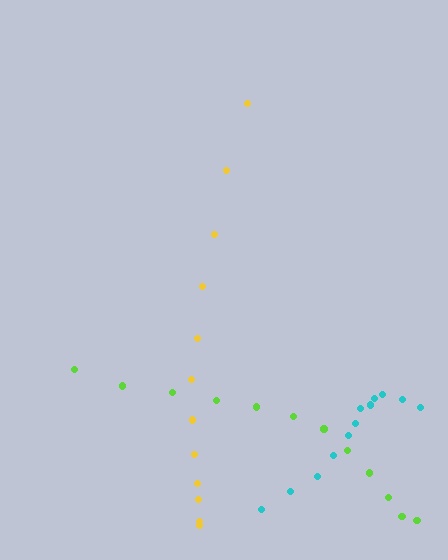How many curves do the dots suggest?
There are 3 distinct paths.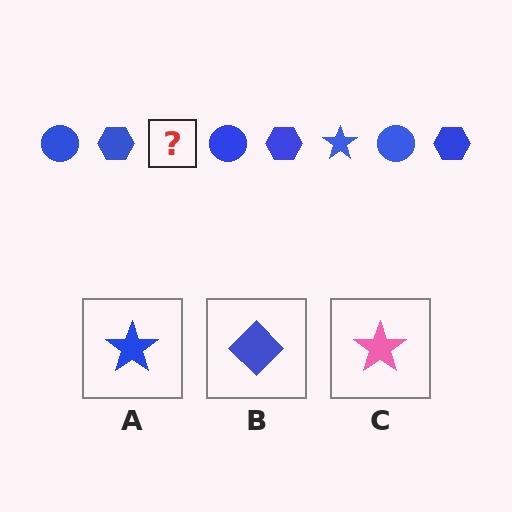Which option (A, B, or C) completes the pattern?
A.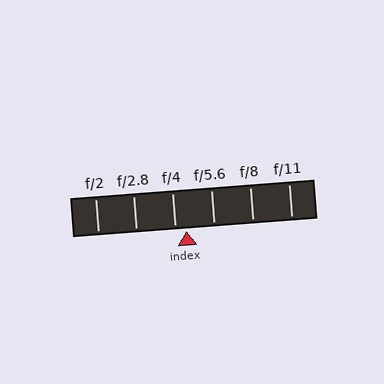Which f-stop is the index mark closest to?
The index mark is closest to f/4.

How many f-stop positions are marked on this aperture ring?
There are 6 f-stop positions marked.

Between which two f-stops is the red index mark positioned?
The index mark is between f/4 and f/5.6.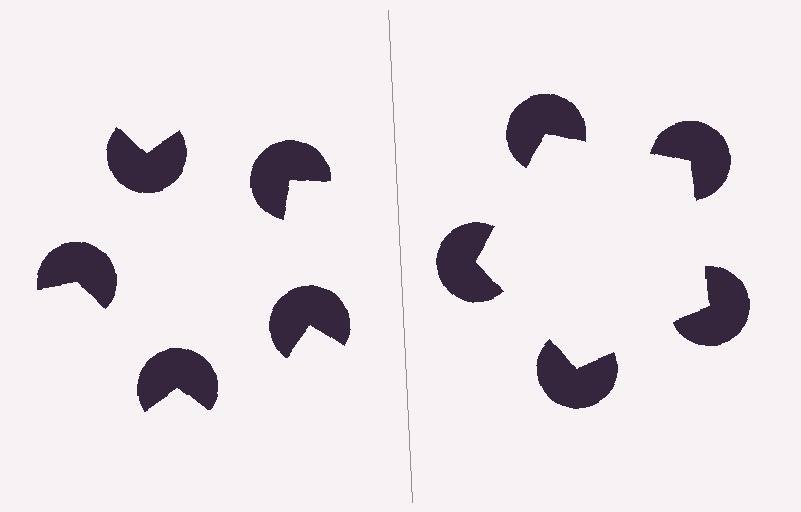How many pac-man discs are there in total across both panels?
10 — 5 on each side.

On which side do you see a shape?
An illusory pentagon appears on the right side. On the left side the wedge cuts are rotated, so no coherent shape forms.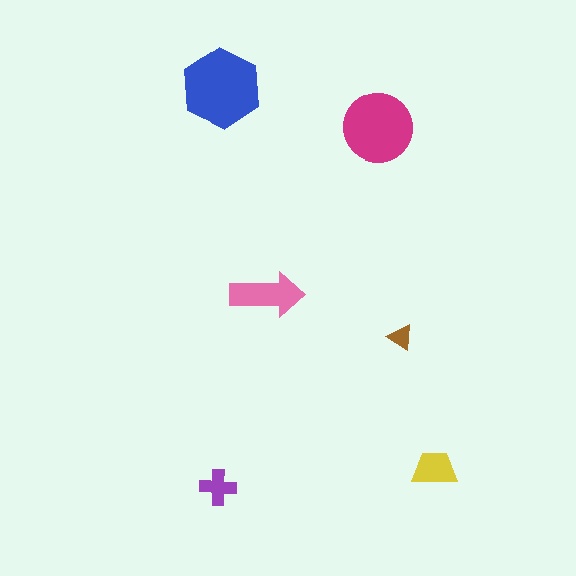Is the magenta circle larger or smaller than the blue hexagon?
Smaller.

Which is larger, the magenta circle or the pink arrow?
The magenta circle.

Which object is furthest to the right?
The yellow trapezoid is rightmost.